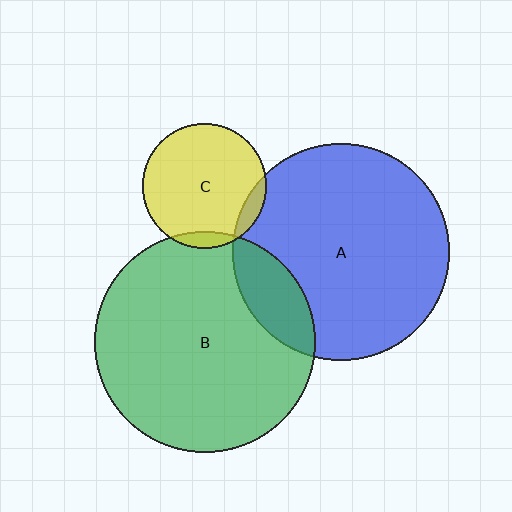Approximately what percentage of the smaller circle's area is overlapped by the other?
Approximately 10%.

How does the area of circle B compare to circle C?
Approximately 3.2 times.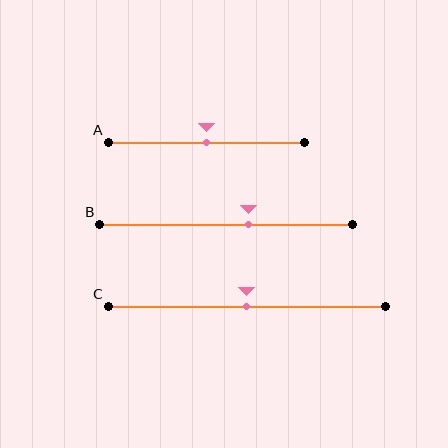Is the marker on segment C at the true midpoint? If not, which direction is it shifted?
Yes, the marker on segment C is at the true midpoint.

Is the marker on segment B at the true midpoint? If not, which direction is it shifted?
No, the marker on segment B is shifted to the right by about 9% of the segment length.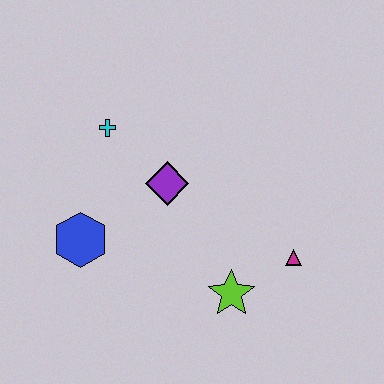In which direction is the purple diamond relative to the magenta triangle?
The purple diamond is to the left of the magenta triangle.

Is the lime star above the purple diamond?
No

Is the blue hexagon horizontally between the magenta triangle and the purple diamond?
No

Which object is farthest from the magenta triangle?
The cyan cross is farthest from the magenta triangle.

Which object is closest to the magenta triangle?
The lime star is closest to the magenta triangle.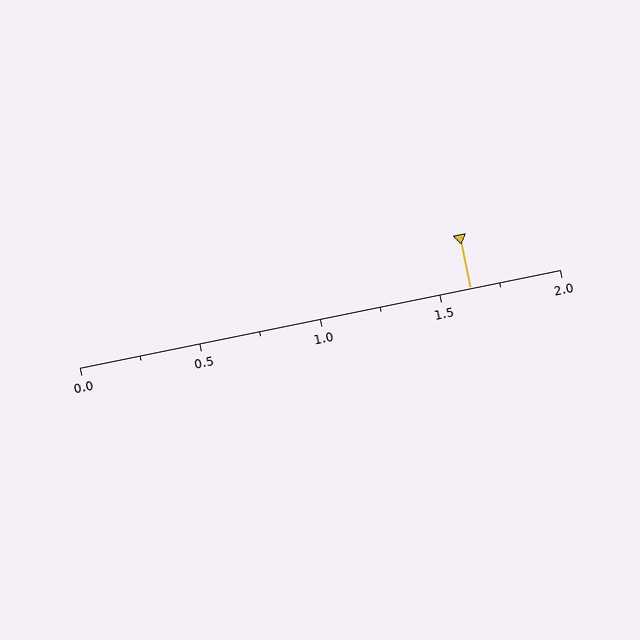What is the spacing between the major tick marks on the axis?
The major ticks are spaced 0.5 apart.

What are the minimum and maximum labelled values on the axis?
The axis runs from 0.0 to 2.0.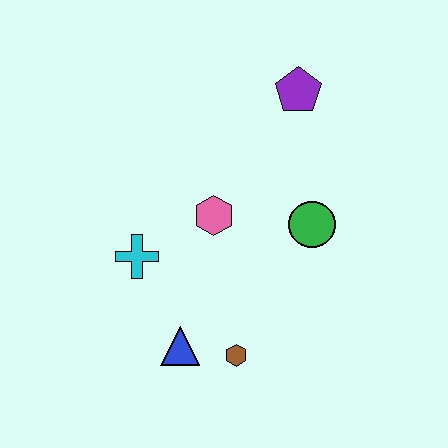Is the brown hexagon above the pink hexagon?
No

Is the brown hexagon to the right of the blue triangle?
Yes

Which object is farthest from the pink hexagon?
The purple pentagon is farthest from the pink hexagon.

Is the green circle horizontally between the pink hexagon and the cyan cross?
No